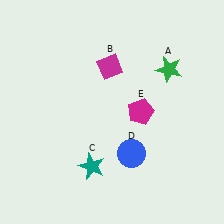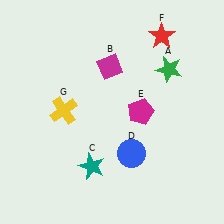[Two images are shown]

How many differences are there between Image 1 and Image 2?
There are 2 differences between the two images.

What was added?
A red star (F), a yellow cross (G) were added in Image 2.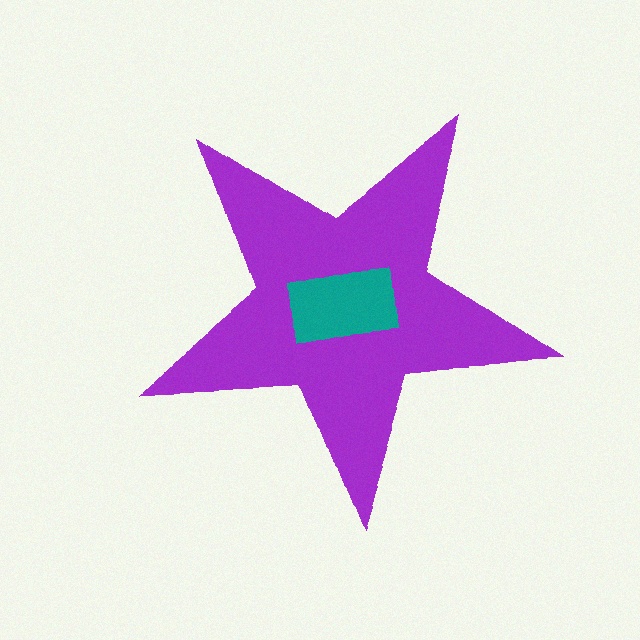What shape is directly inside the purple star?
The teal rectangle.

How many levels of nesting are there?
2.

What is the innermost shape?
The teal rectangle.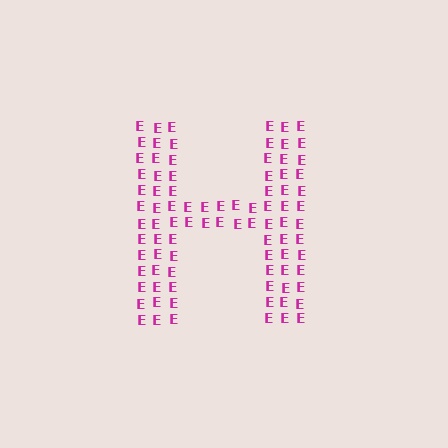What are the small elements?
The small elements are letter E's.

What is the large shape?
The large shape is the letter H.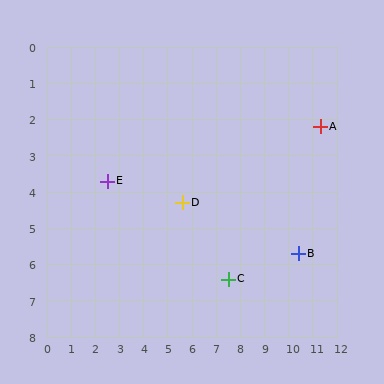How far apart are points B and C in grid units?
Points B and C are about 3.0 grid units apart.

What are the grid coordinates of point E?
Point E is at approximately (2.5, 3.7).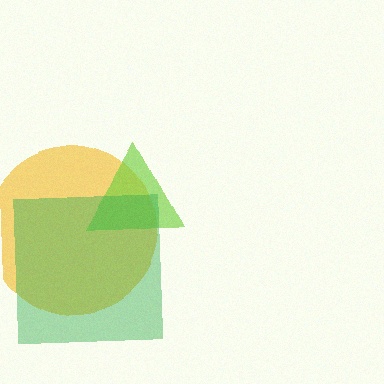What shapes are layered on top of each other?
The layered shapes are: a yellow circle, a lime triangle, a green square.